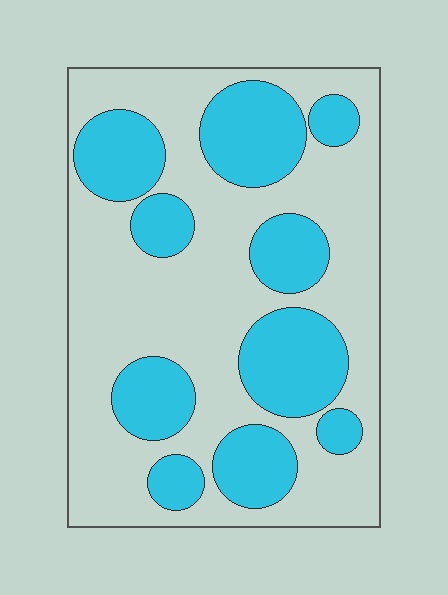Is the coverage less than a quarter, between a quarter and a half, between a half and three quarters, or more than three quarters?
Between a quarter and a half.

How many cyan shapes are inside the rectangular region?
10.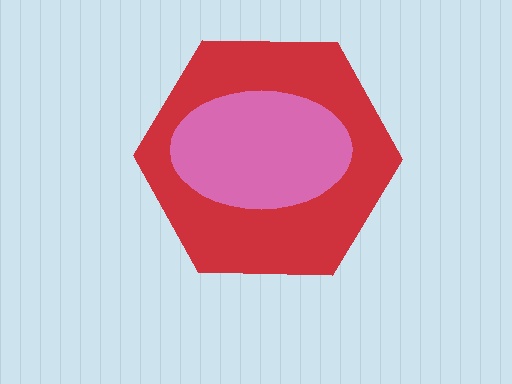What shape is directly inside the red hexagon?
The pink ellipse.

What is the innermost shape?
The pink ellipse.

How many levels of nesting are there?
2.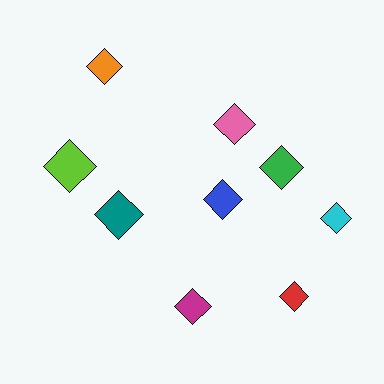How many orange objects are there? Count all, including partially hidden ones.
There is 1 orange object.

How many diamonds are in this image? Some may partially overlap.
There are 9 diamonds.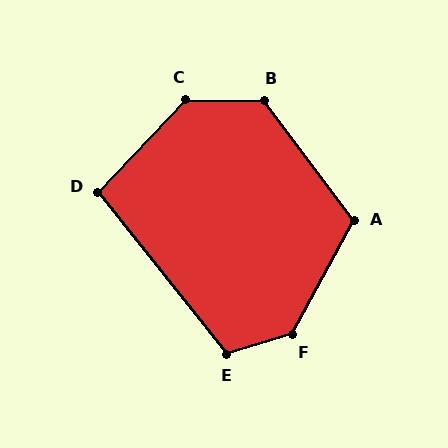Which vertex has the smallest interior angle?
D, at approximately 98 degrees.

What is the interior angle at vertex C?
Approximately 133 degrees (obtuse).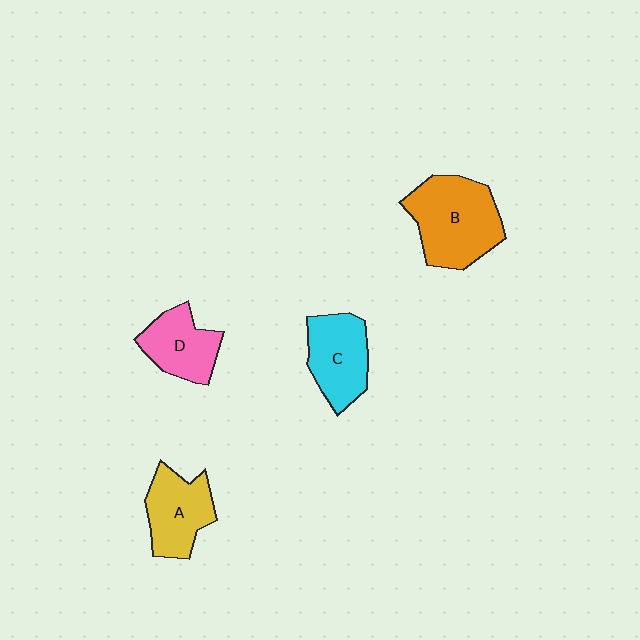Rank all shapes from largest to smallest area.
From largest to smallest: B (orange), C (cyan), A (yellow), D (pink).